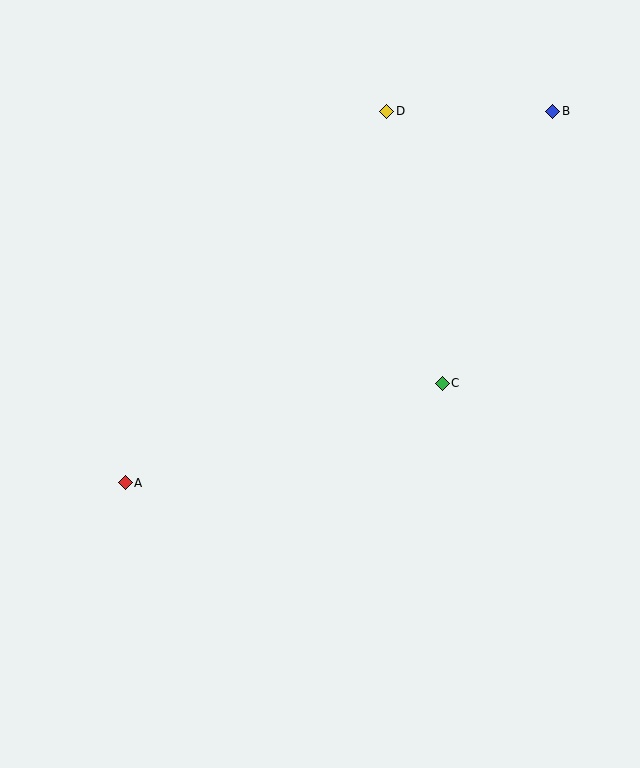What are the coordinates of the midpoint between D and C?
The midpoint between D and C is at (415, 247).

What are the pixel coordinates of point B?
Point B is at (553, 111).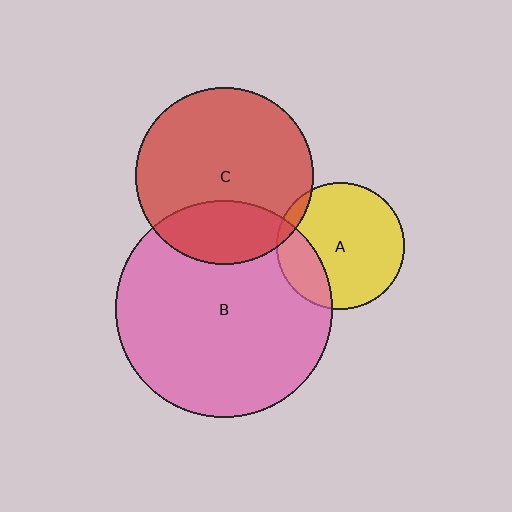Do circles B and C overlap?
Yes.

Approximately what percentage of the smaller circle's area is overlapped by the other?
Approximately 25%.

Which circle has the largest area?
Circle B (pink).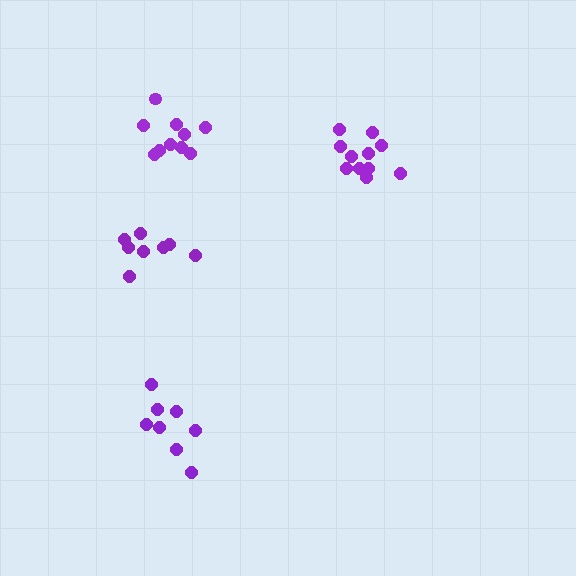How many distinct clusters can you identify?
There are 4 distinct clusters.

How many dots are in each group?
Group 1: 8 dots, Group 2: 11 dots, Group 3: 8 dots, Group 4: 10 dots (37 total).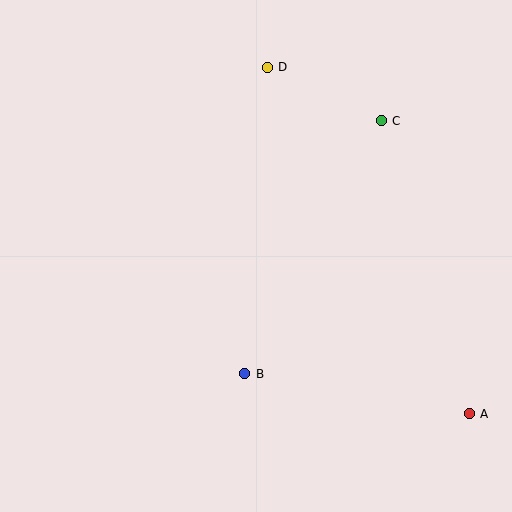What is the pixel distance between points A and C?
The distance between A and C is 306 pixels.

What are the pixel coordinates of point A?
Point A is at (469, 414).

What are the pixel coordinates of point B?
Point B is at (245, 374).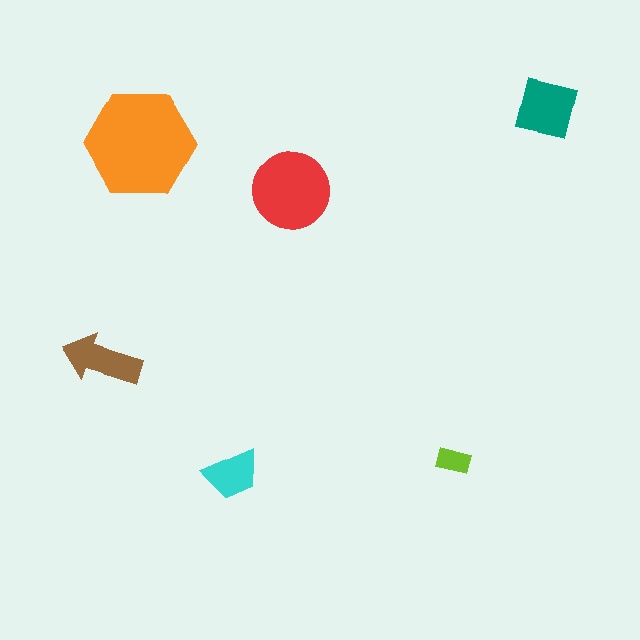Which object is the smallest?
The lime rectangle.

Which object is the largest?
The orange hexagon.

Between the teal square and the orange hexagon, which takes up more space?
The orange hexagon.